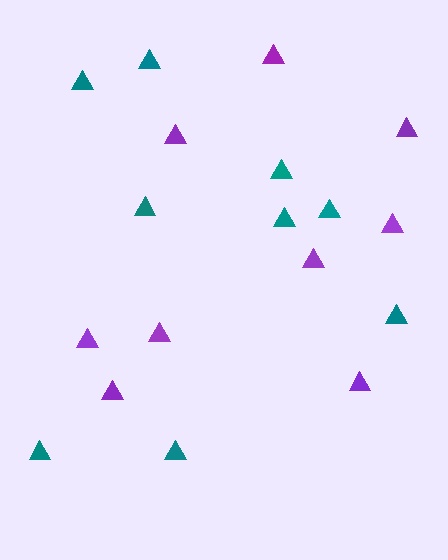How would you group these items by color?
There are 2 groups: one group of teal triangles (9) and one group of purple triangles (9).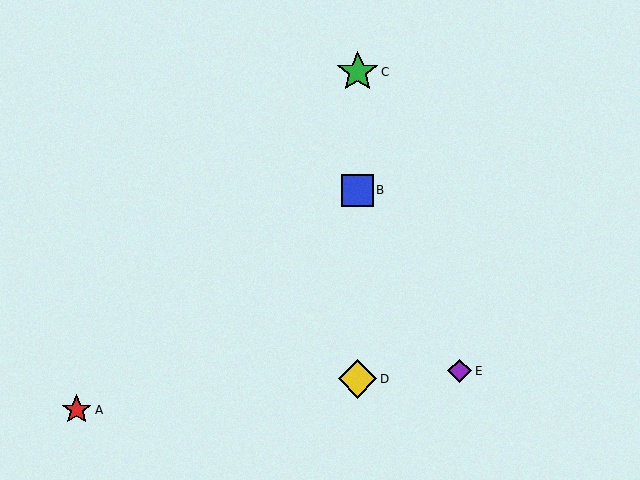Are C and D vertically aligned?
Yes, both are at x≈358.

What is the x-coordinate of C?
Object C is at x≈358.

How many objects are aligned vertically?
3 objects (B, C, D) are aligned vertically.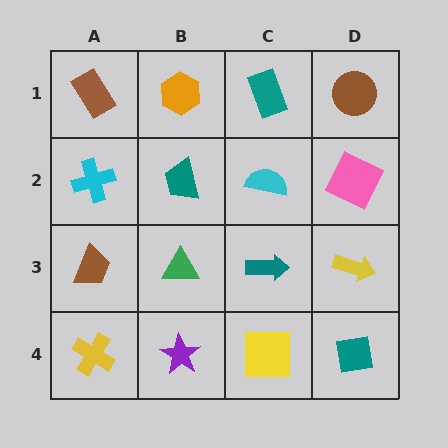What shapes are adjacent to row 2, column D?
A brown circle (row 1, column D), a yellow arrow (row 3, column D), a cyan semicircle (row 2, column C).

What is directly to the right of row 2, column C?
A pink square.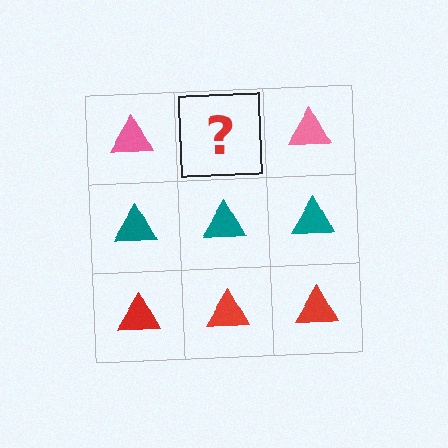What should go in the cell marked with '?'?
The missing cell should contain a pink triangle.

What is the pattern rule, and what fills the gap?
The rule is that each row has a consistent color. The gap should be filled with a pink triangle.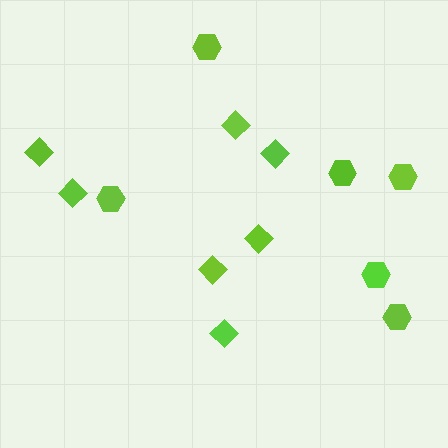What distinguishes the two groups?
There are 2 groups: one group of diamonds (7) and one group of hexagons (6).